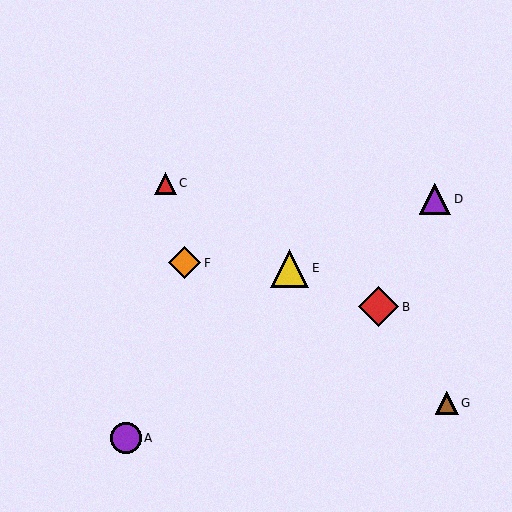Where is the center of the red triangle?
The center of the red triangle is at (165, 183).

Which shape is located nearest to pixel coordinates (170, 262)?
The orange diamond (labeled F) at (184, 263) is nearest to that location.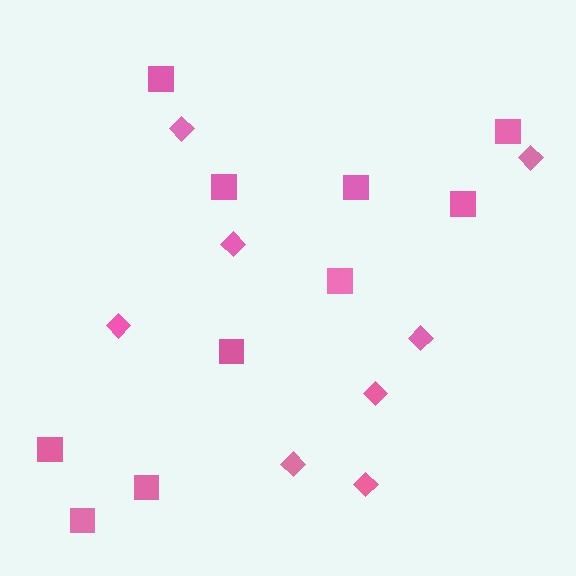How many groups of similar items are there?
There are 2 groups: one group of squares (10) and one group of diamonds (8).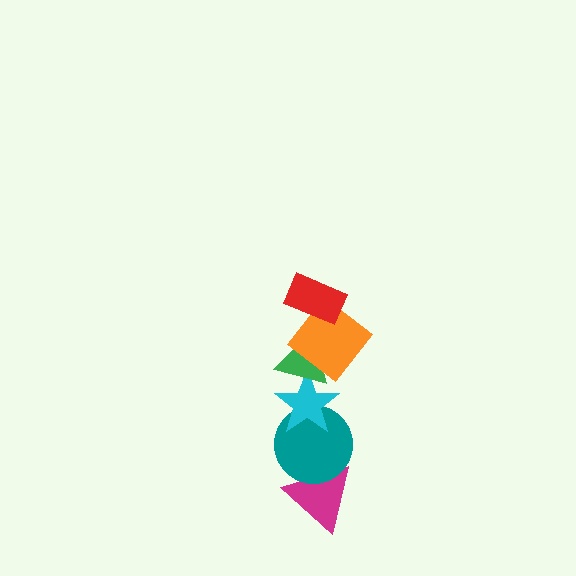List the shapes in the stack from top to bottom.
From top to bottom: the red rectangle, the orange diamond, the green triangle, the cyan star, the teal circle, the magenta triangle.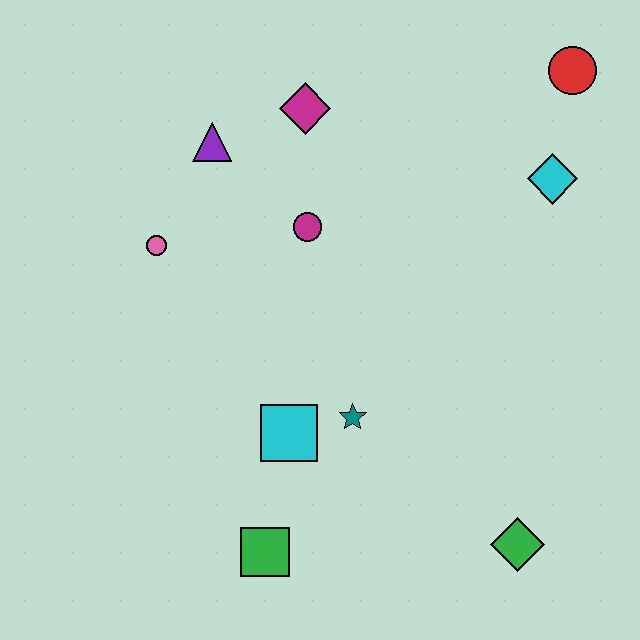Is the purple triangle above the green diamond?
Yes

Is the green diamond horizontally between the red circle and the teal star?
Yes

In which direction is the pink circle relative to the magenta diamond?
The pink circle is to the left of the magenta diamond.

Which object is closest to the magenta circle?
The magenta diamond is closest to the magenta circle.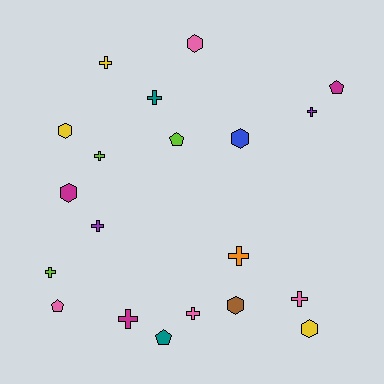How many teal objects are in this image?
There are 2 teal objects.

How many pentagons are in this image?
There are 4 pentagons.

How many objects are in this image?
There are 20 objects.